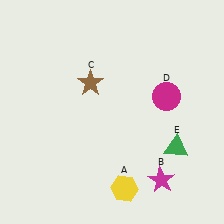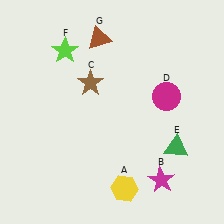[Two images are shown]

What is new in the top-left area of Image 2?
A brown triangle (G) was added in the top-left area of Image 2.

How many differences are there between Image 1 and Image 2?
There are 2 differences between the two images.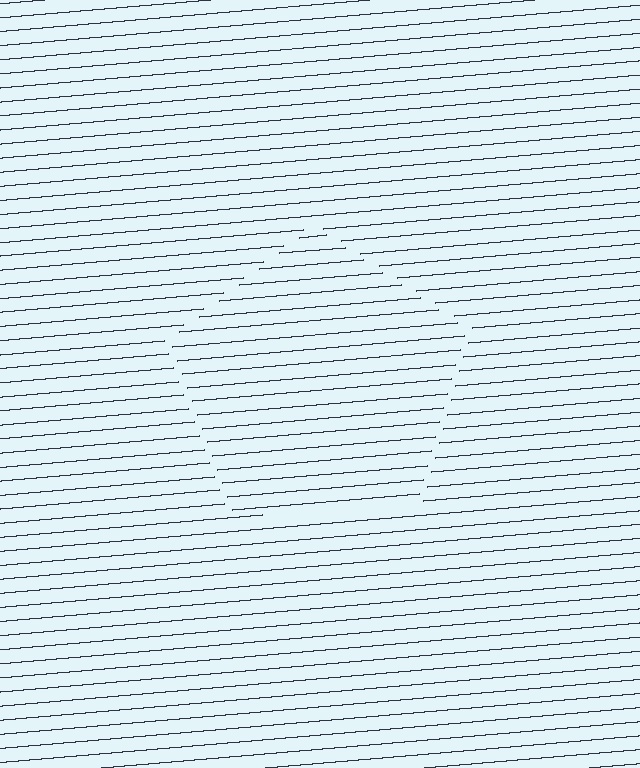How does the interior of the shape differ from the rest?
The interior of the shape contains the same grating, shifted by half a period — the contour is defined by the phase discontinuity where line-ends from the inner and outer gratings abut.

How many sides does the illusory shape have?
5 sides — the line-ends trace a pentagon.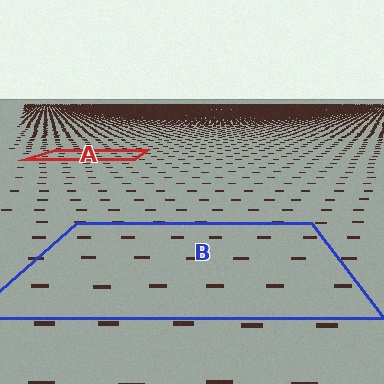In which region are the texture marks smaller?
The texture marks are smaller in region A, because it is farther away.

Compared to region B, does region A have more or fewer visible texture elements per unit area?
Region A has more texture elements per unit area — they are packed more densely because it is farther away.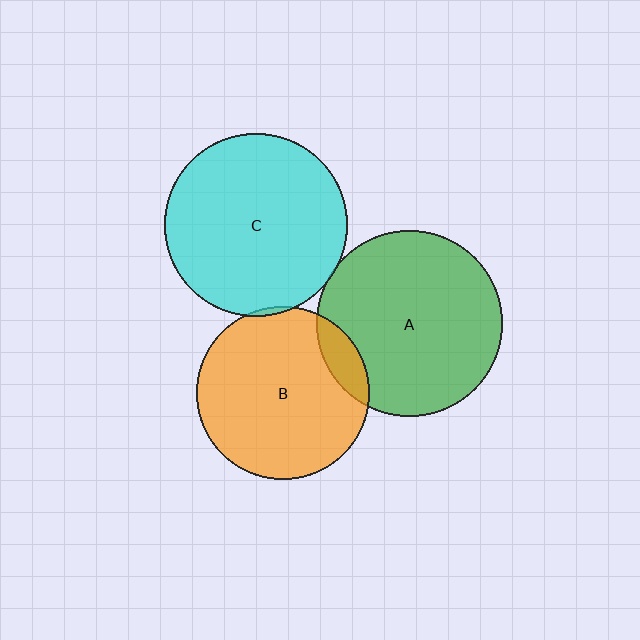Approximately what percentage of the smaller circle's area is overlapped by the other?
Approximately 10%.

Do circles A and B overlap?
Yes.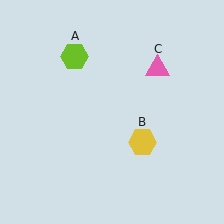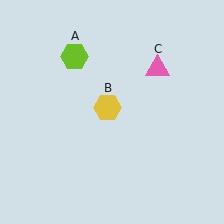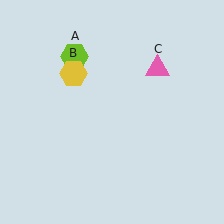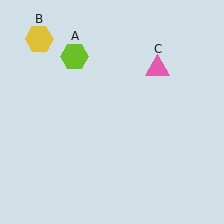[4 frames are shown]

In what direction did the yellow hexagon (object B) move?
The yellow hexagon (object B) moved up and to the left.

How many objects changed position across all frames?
1 object changed position: yellow hexagon (object B).